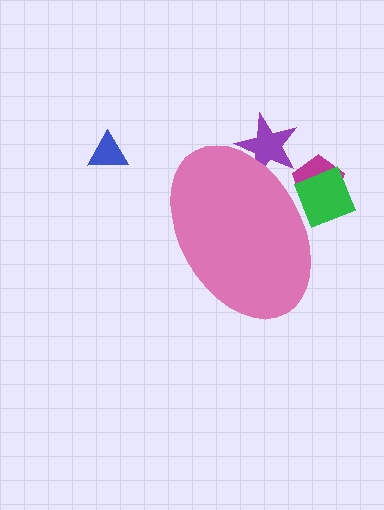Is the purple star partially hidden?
Yes, the purple star is partially hidden behind the pink ellipse.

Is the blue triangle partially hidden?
No, the blue triangle is fully visible.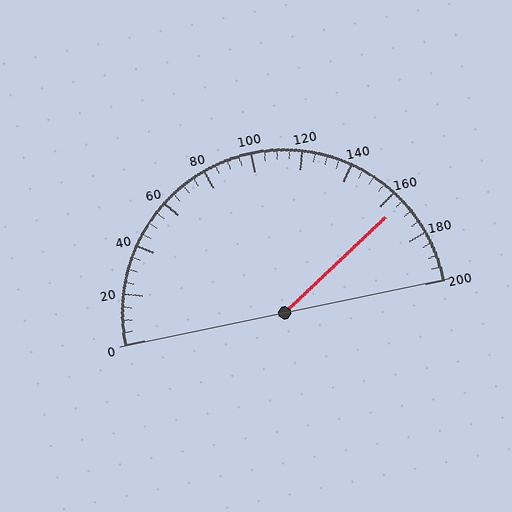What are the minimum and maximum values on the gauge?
The gauge ranges from 0 to 200.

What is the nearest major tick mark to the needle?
The nearest major tick mark is 160.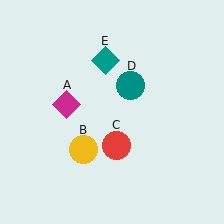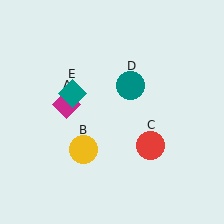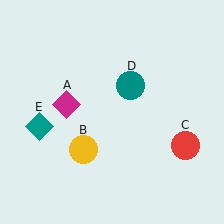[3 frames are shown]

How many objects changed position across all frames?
2 objects changed position: red circle (object C), teal diamond (object E).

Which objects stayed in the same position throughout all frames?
Magenta diamond (object A) and yellow circle (object B) and teal circle (object D) remained stationary.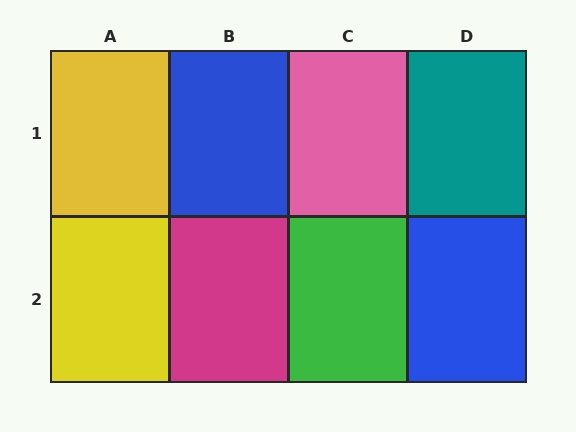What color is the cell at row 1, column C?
Pink.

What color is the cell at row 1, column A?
Yellow.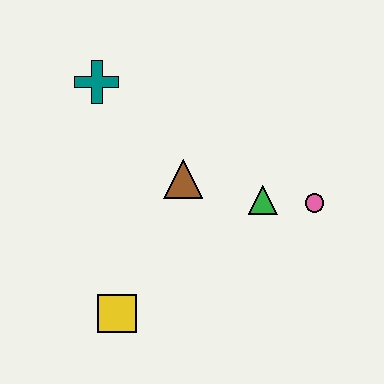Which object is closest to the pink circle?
The green triangle is closest to the pink circle.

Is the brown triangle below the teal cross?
Yes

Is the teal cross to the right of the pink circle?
No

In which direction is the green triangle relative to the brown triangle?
The green triangle is to the right of the brown triangle.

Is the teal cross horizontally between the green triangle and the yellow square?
No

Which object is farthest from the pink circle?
The teal cross is farthest from the pink circle.